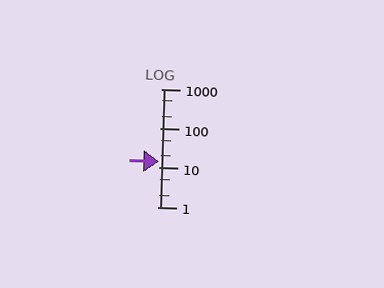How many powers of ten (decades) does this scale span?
The scale spans 3 decades, from 1 to 1000.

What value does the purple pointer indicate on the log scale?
The pointer indicates approximately 14.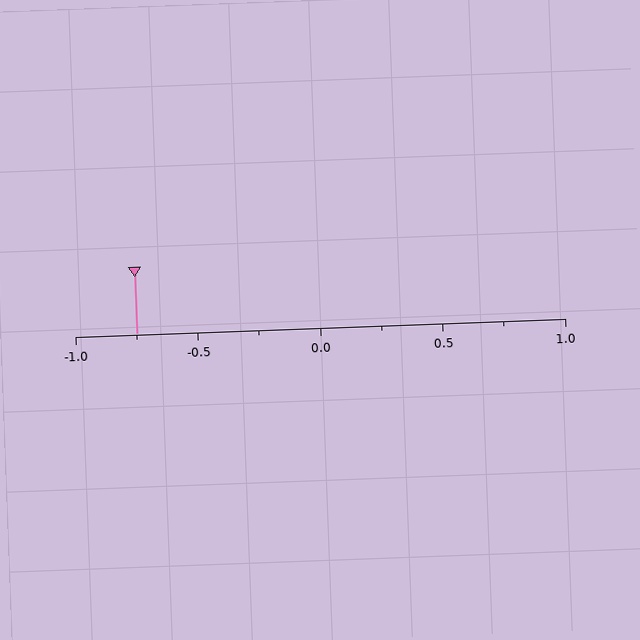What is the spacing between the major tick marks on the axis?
The major ticks are spaced 0.5 apart.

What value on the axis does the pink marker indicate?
The marker indicates approximately -0.75.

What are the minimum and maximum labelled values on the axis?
The axis runs from -1.0 to 1.0.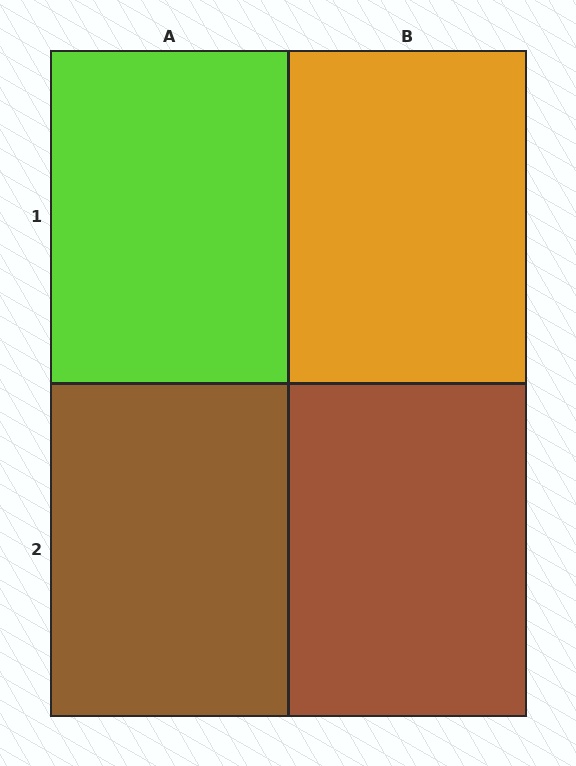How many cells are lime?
1 cell is lime.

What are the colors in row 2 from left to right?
Brown, brown.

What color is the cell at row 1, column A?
Lime.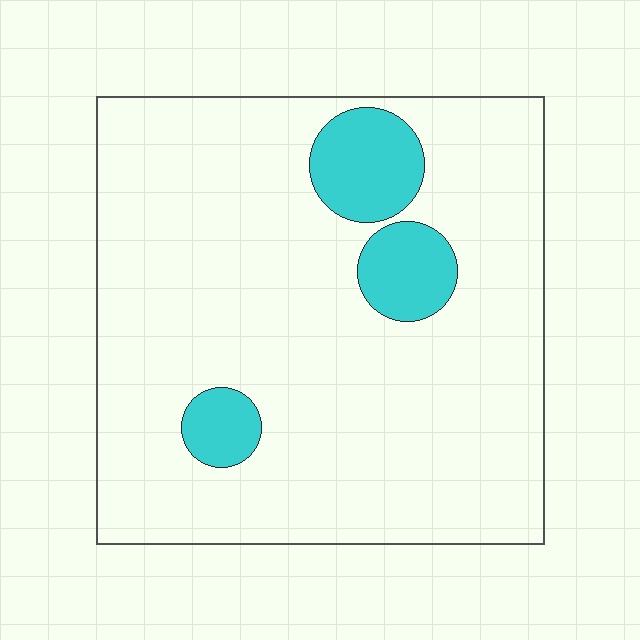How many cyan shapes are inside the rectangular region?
3.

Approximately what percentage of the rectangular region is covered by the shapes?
Approximately 10%.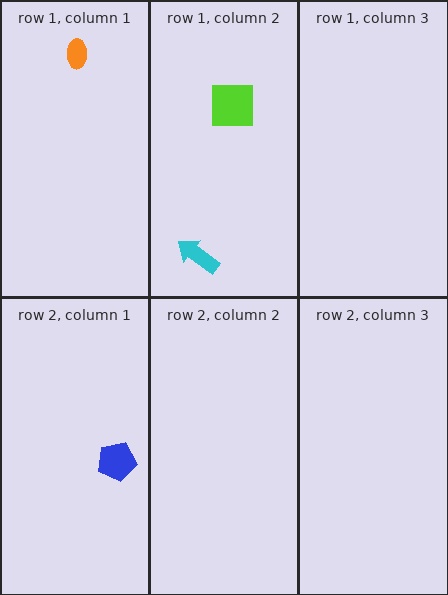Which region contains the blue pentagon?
The row 2, column 1 region.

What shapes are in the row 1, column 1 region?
The orange ellipse.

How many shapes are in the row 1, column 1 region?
1.